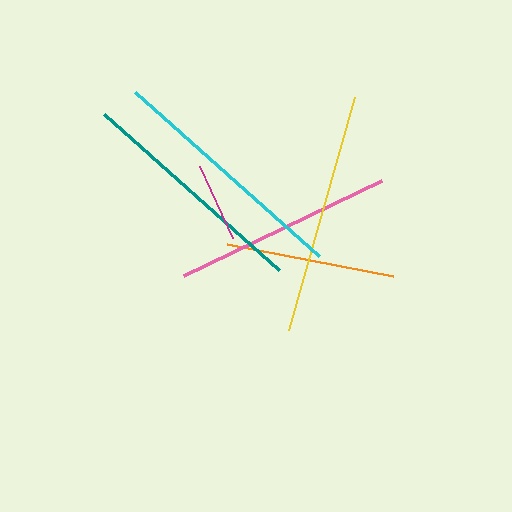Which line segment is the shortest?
The magenta line is the shortest at approximately 79 pixels.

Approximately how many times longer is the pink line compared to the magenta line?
The pink line is approximately 2.8 times the length of the magenta line.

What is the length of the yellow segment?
The yellow segment is approximately 242 pixels long.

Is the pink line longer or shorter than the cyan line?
The cyan line is longer than the pink line.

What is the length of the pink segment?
The pink segment is approximately 220 pixels long.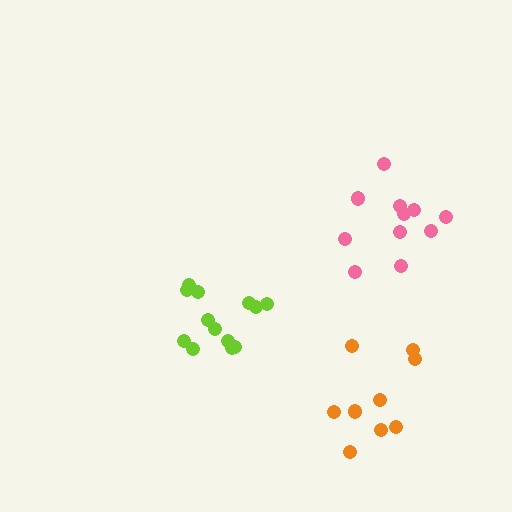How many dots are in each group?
Group 1: 13 dots, Group 2: 9 dots, Group 3: 11 dots (33 total).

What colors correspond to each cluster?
The clusters are colored: lime, orange, pink.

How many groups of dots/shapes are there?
There are 3 groups.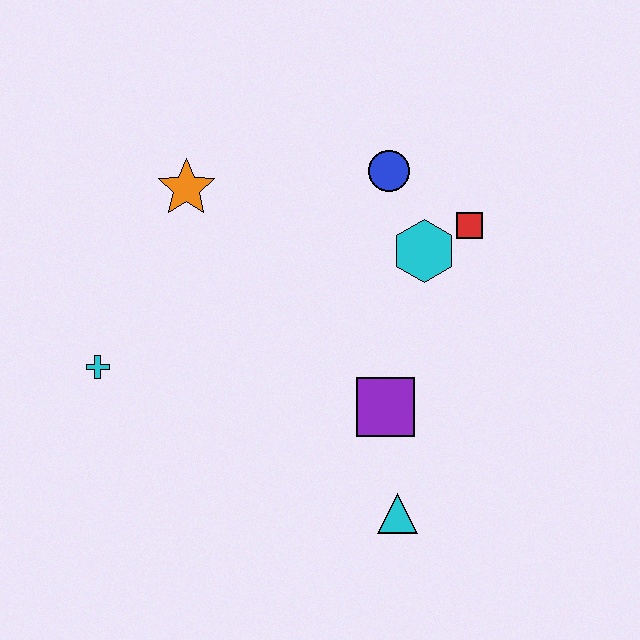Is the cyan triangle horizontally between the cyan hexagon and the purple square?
Yes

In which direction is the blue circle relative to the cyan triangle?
The blue circle is above the cyan triangle.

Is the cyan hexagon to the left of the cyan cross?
No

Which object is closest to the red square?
The cyan hexagon is closest to the red square.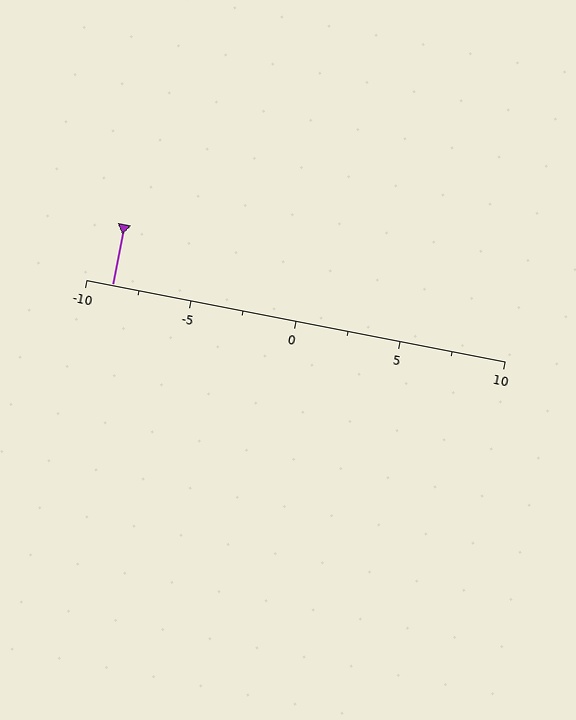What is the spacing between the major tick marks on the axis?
The major ticks are spaced 5 apart.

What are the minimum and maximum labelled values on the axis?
The axis runs from -10 to 10.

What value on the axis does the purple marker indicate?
The marker indicates approximately -8.8.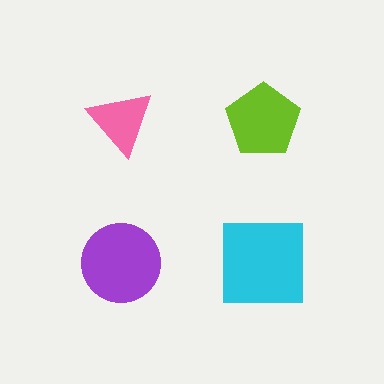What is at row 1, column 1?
A pink triangle.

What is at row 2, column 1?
A purple circle.